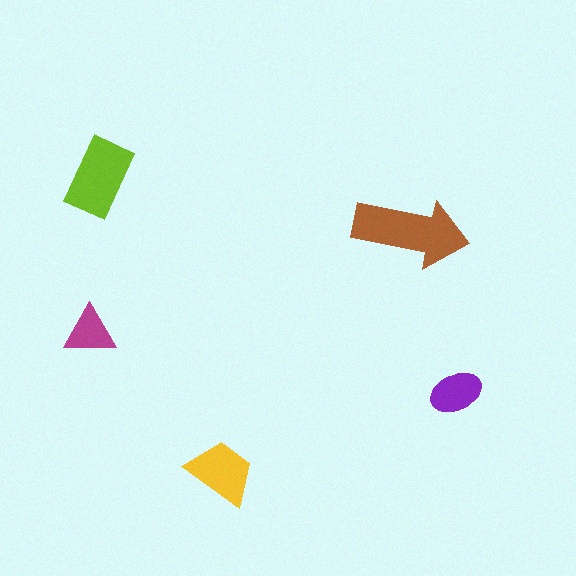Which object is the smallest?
The magenta triangle.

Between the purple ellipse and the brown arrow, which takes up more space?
The brown arrow.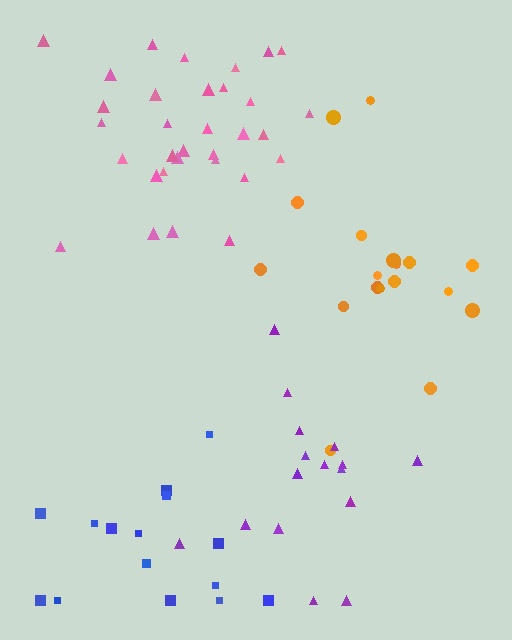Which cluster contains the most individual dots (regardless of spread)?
Pink (32).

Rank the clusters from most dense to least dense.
pink, orange, purple, blue.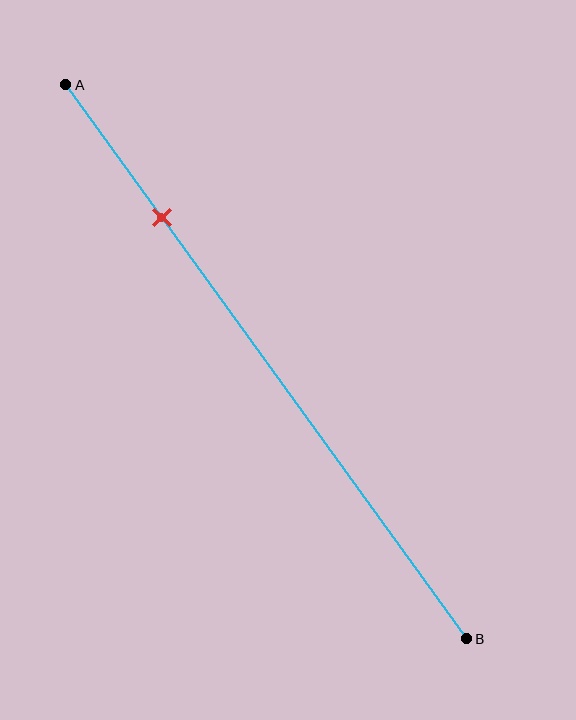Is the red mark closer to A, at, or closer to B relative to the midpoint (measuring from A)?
The red mark is closer to point A than the midpoint of segment AB.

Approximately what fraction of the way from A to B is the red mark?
The red mark is approximately 25% of the way from A to B.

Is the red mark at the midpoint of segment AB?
No, the mark is at about 25% from A, not at the 50% midpoint.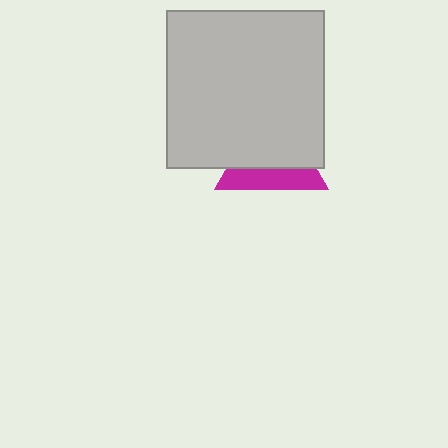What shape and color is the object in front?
The object in front is a light gray square.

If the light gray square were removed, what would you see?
You would see the complete magenta triangle.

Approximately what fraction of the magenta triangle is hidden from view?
Roughly 64% of the magenta triangle is hidden behind the light gray square.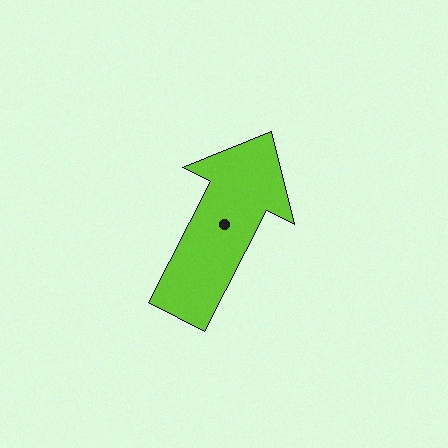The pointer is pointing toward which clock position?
Roughly 1 o'clock.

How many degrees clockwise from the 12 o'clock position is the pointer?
Approximately 27 degrees.